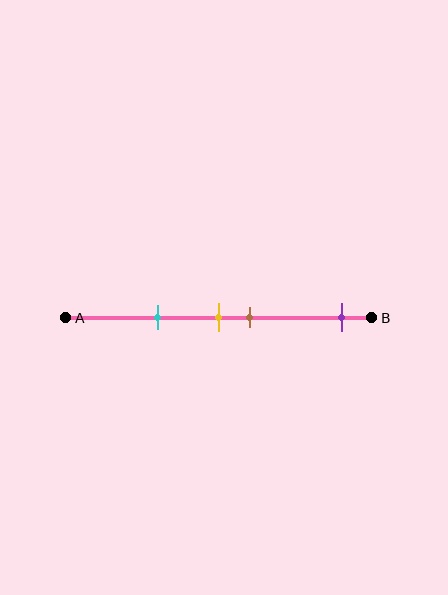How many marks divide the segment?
There are 4 marks dividing the segment.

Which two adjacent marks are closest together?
The yellow and brown marks are the closest adjacent pair.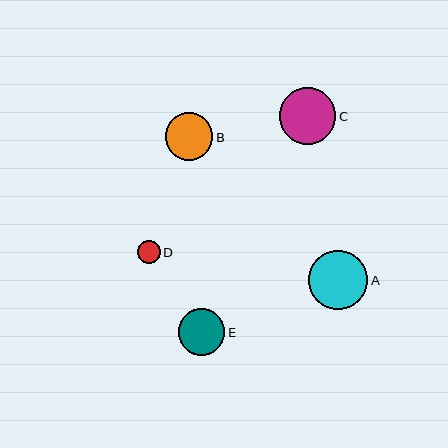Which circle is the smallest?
Circle D is the smallest with a size of approximately 23 pixels.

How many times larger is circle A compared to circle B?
Circle A is approximately 1.2 times the size of circle B.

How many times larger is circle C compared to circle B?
Circle C is approximately 1.2 times the size of circle B.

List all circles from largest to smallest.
From largest to smallest: A, C, B, E, D.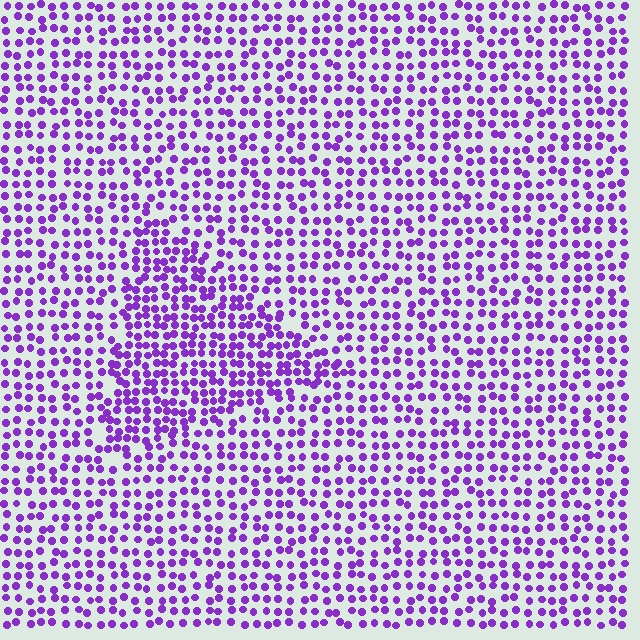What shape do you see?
I see a triangle.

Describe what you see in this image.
The image contains small purple elements arranged at two different densities. A triangle-shaped region is visible where the elements are more densely packed than the surrounding area.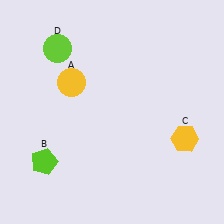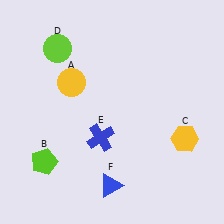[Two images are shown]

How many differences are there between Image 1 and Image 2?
There are 2 differences between the two images.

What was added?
A blue cross (E), a blue triangle (F) were added in Image 2.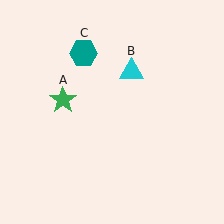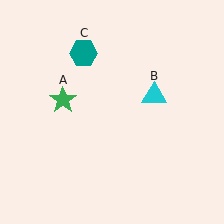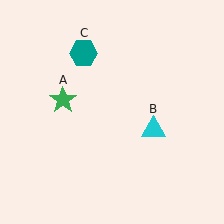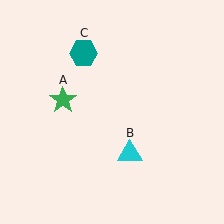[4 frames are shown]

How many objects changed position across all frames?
1 object changed position: cyan triangle (object B).